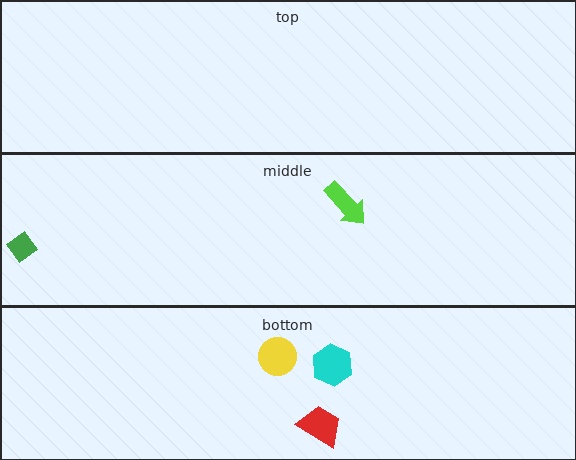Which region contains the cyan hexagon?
The bottom region.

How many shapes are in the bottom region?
3.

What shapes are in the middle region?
The lime arrow, the green diamond.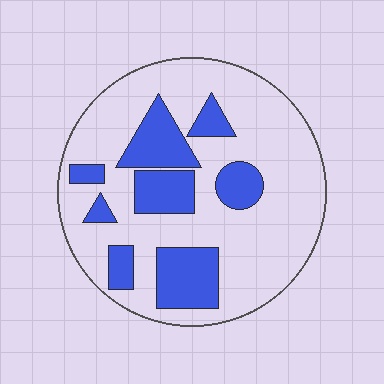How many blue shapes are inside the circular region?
8.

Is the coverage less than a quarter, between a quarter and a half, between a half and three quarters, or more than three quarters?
Between a quarter and a half.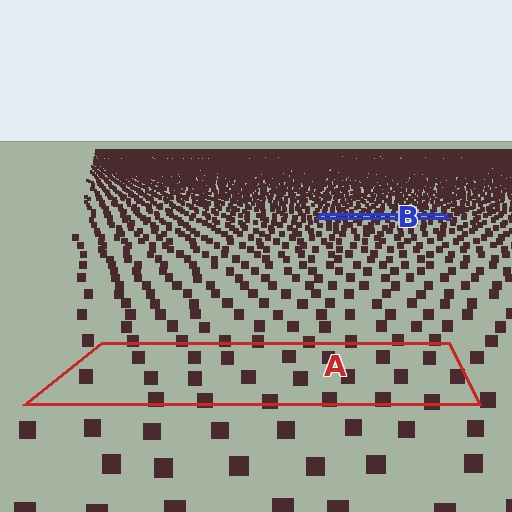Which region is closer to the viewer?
Region A is closer. The texture elements there are larger and more spread out.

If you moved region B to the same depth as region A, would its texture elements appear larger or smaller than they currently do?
They would appear larger. At a closer depth, the same texture elements are projected at a bigger on-screen size.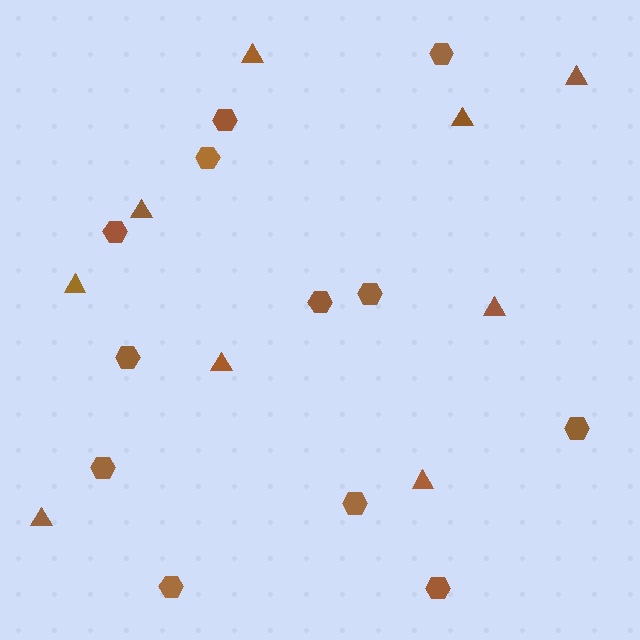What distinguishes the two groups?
There are 2 groups: one group of triangles (9) and one group of hexagons (12).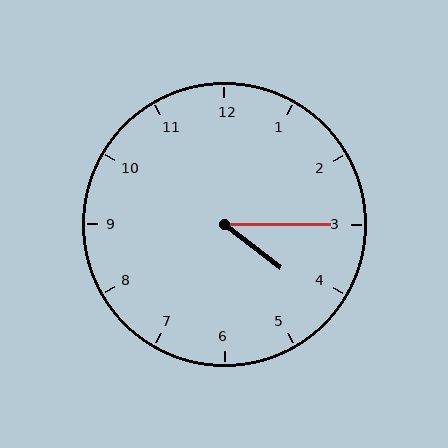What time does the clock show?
4:15.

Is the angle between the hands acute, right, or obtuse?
It is acute.